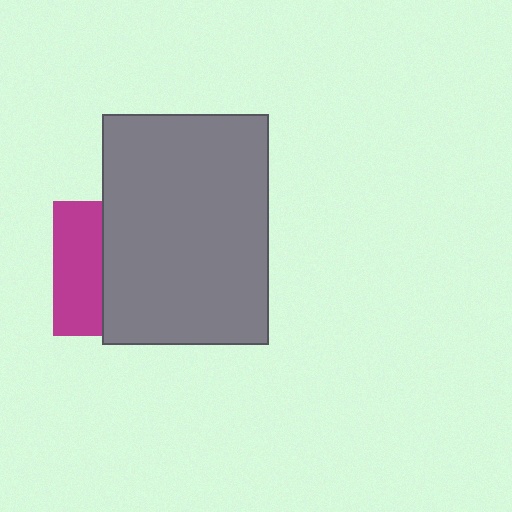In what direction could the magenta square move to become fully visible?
The magenta square could move left. That would shift it out from behind the gray rectangle entirely.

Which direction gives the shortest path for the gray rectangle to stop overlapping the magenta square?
Moving right gives the shortest separation.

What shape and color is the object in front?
The object in front is a gray rectangle.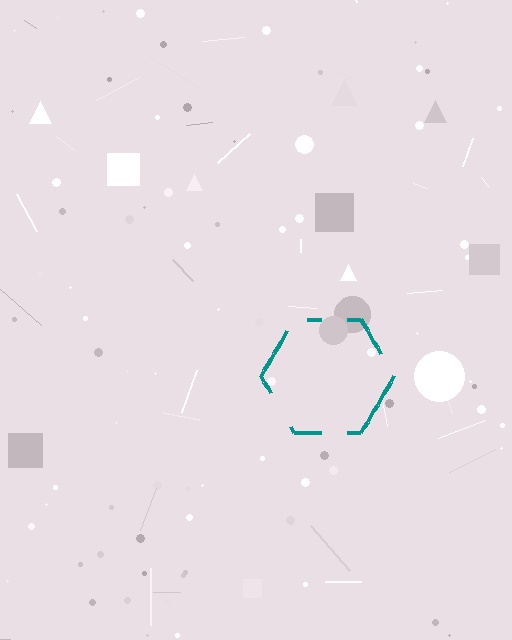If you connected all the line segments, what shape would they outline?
They would outline a hexagon.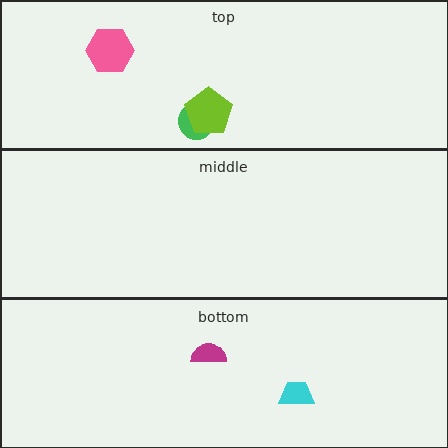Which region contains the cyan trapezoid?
The bottom region.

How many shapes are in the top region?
3.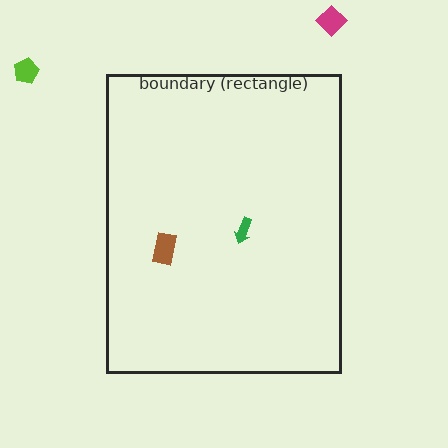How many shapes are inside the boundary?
2 inside, 2 outside.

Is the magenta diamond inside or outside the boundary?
Outside.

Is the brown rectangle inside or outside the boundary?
Inside.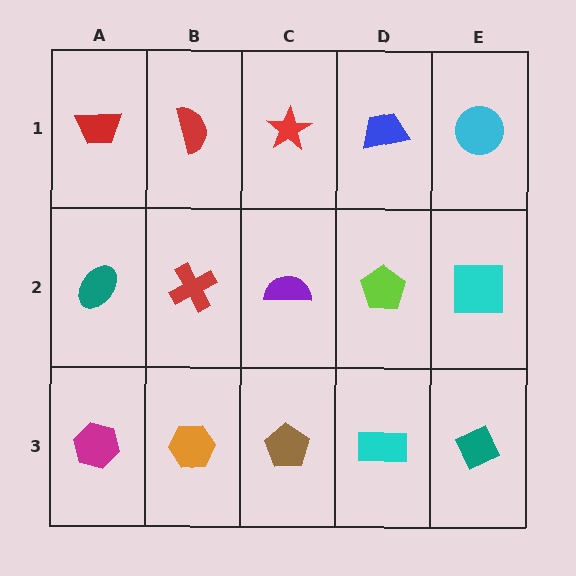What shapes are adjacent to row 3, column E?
A cyan square (row 2, column E), a cyan rectangle (row 3, column D).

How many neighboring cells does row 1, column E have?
2.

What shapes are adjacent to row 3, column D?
A lime pentagon (row 2, column D), a brown pentagon (row 3, column C), a teal diamond (row 3, column E).